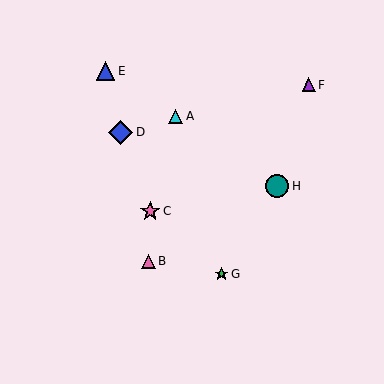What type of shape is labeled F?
Shape F is a purple triangle.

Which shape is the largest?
The blue diamond (labeled D) is the largest.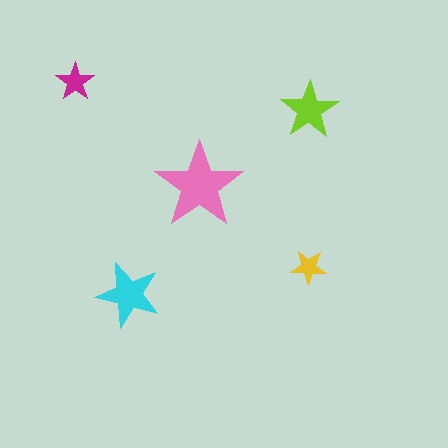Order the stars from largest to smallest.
the pink one, the cyan one, the lime one, the magenta one, the yellow one.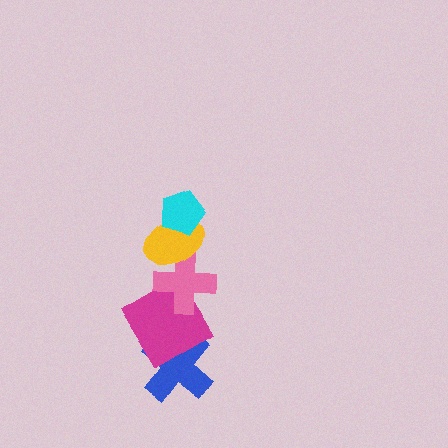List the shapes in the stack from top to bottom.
From top to bottom: the cyan pentagon, the yellow ellipse, the pink cross, the magenta diamond, the blue cross.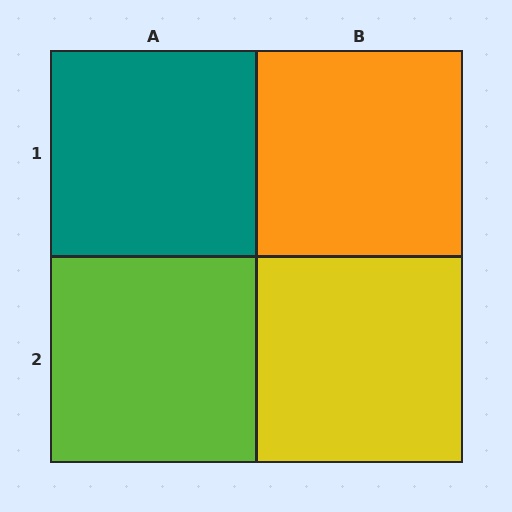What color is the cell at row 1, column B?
Orange.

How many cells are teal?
1 cell is teal.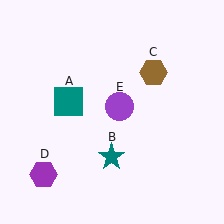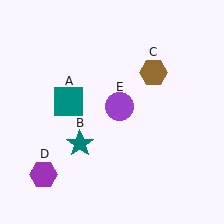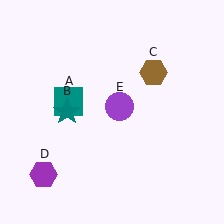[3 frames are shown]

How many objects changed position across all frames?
1 object changed position: teal star (object B).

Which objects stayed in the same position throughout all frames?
Teal square (object A) and brown hexagon (object C) and purple hexagon (object D) and purple circle (object E) remained stationary.